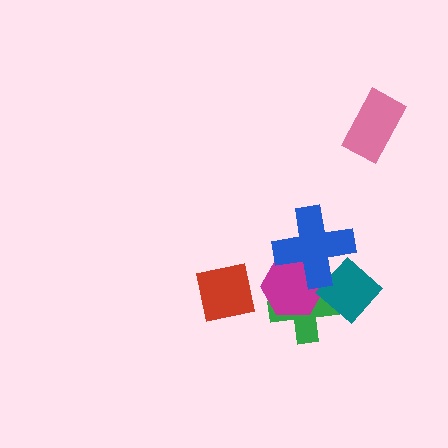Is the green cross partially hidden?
Yes, it is partially covered by another shape.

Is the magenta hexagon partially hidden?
Yes, it is partially covered by another shape.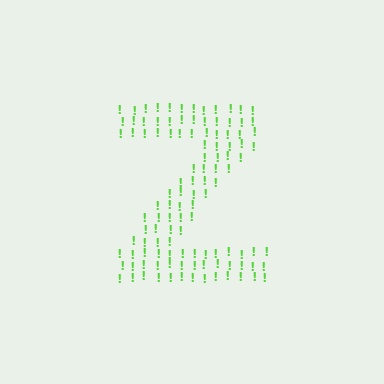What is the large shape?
The large shape is the letter Z.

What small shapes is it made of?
It is made of small exclamation marks.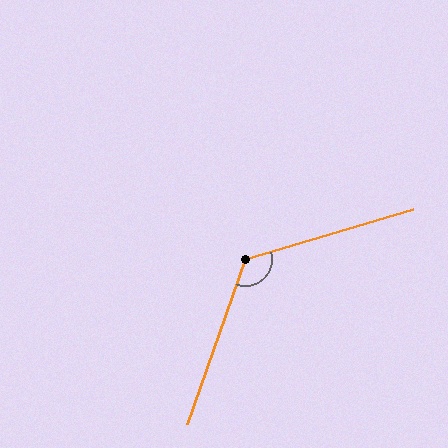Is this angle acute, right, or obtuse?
It is obtuse.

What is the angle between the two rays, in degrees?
Approximately 126 degrees.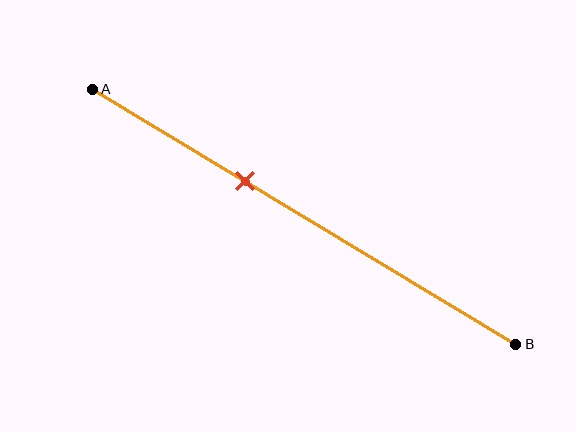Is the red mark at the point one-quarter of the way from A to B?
No, the mark is at about 35% from A, not at the 25% one-quarter point.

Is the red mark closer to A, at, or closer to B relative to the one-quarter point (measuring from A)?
The red mark is closer to point B than the one-quarter point of segment AB.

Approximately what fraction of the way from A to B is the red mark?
The red mark is approximately 35% of the way from A to B.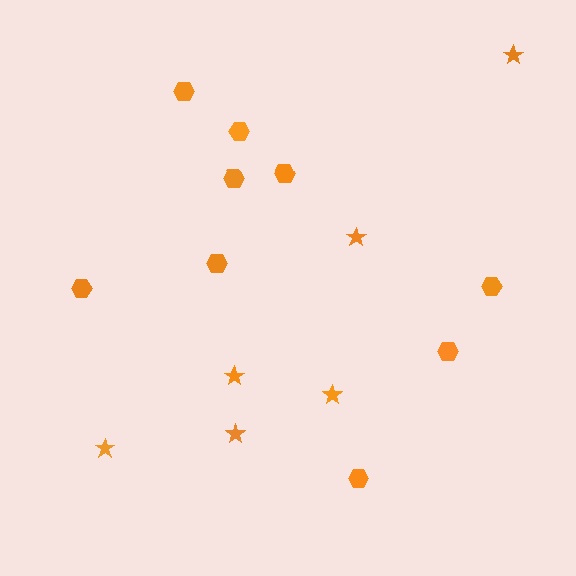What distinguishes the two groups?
There are 2 groups: one group of stars (6) and one group of hexagons (9).